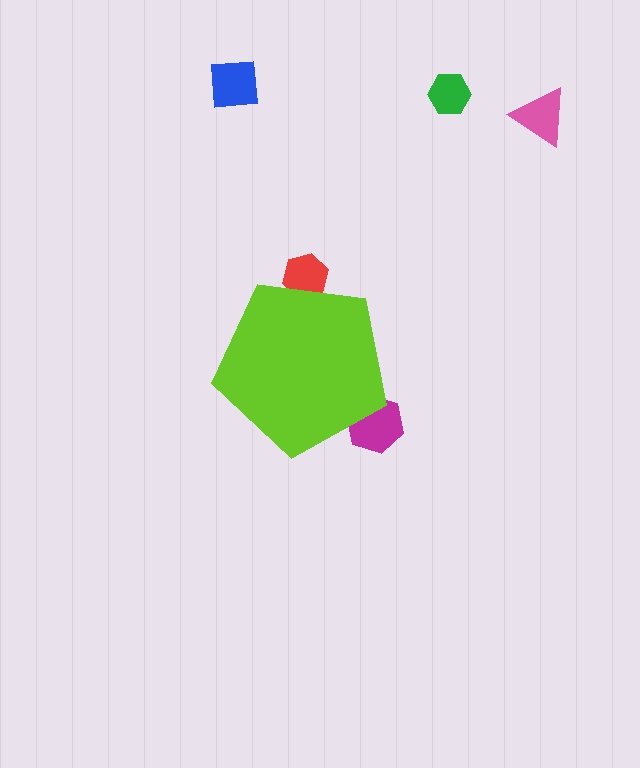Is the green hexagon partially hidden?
No, the green hexagon is fully visible.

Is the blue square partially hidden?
No, the blue square is fully visible.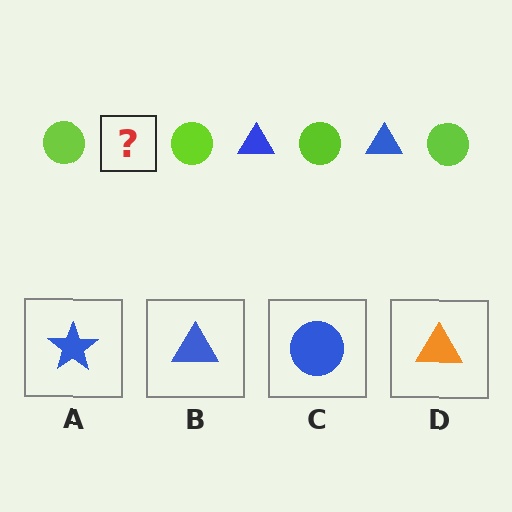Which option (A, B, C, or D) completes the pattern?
B.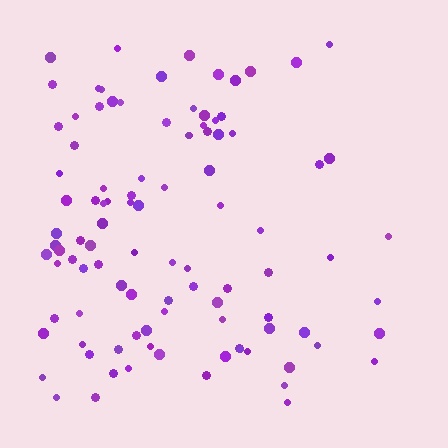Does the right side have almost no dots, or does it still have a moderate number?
Still a moderate number, just noticeably fewer than the left.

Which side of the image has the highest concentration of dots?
The left.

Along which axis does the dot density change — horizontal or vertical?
Horizontal.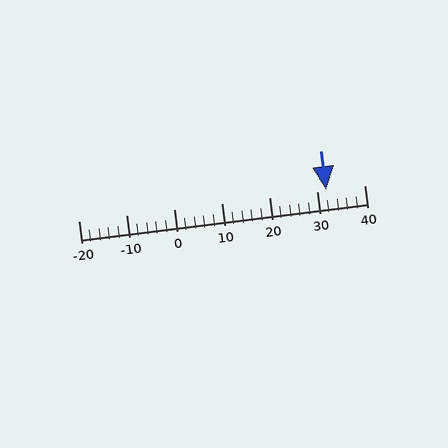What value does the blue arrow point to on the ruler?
The blue arrow points to approximately 32.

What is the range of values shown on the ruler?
The ruler shows values from -20 to 40.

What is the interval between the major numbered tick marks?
The major tick marks are spaced 10 units apart.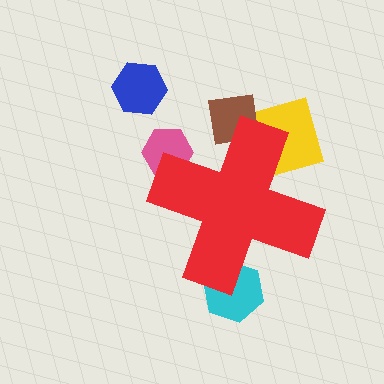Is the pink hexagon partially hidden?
Yes, the pink hexagon is partially hidden behind the red cross.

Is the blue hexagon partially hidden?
No, the blue hexagon is fully visible.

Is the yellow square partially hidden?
Yes, the yellow square is partially hidden behind the red cross.